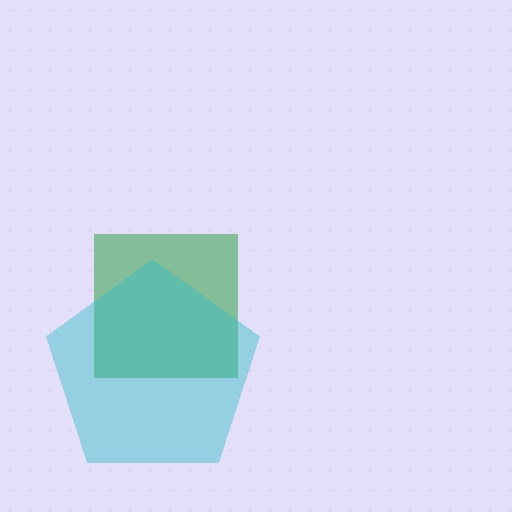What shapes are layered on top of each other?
The layered shapes are: a green square, a cyan pentagon.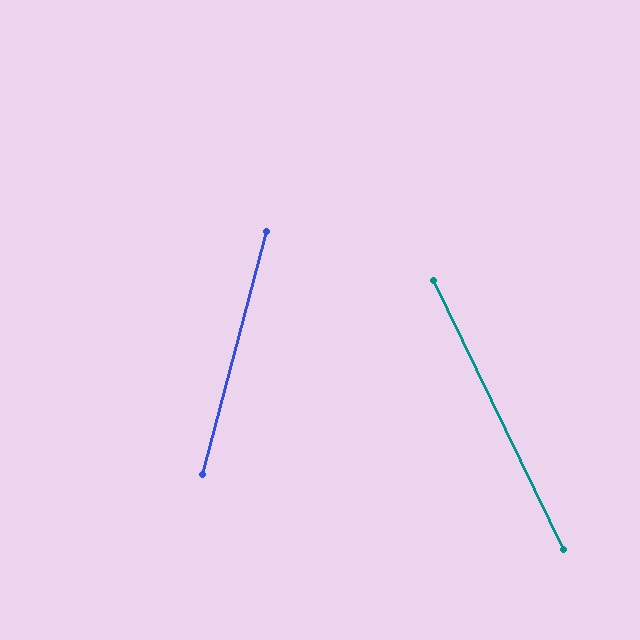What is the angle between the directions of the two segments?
Approximately 40 degrees.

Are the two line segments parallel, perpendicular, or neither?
Neither parallel nor perpendicular — they differ by about 40°.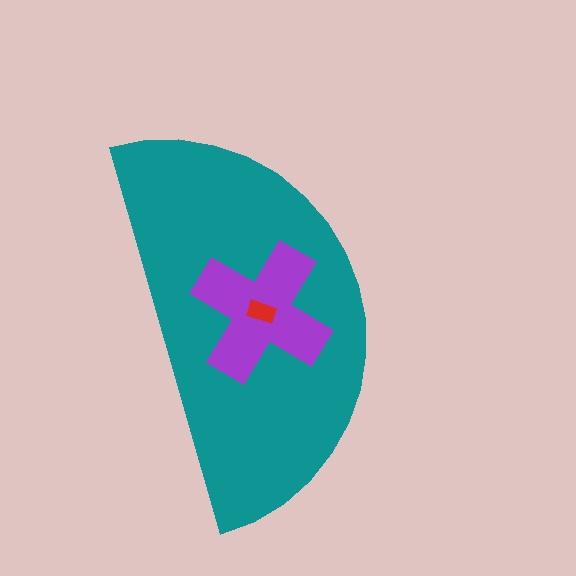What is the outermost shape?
The teal semicircle.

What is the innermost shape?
The red rectangle.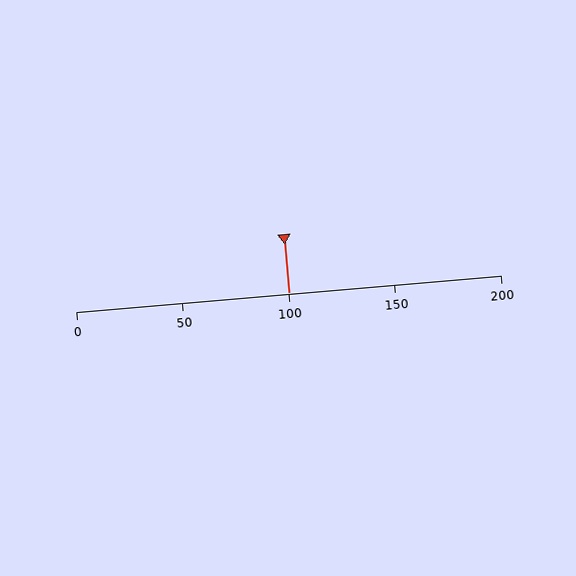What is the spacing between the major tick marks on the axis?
The major ticks are spaced 50 apart.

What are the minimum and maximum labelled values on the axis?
The axis runs from 0 to 200.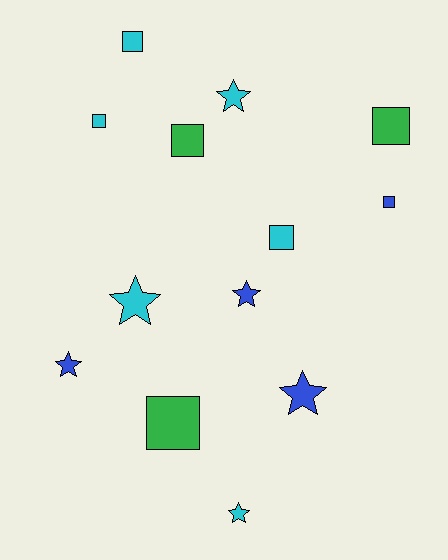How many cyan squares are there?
There are 3 cyan squares.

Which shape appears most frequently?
Square, with 7 objects.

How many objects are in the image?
There are 13 objects.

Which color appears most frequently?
Cyan, with 6 objects.